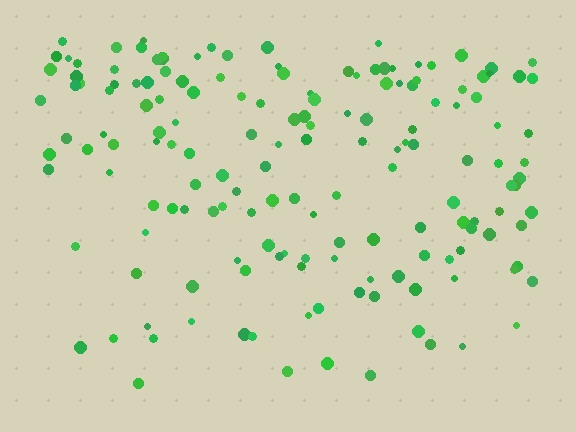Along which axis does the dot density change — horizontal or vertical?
Vertical.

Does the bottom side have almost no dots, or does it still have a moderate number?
Still a moderate number, just noticeably fewer than the top.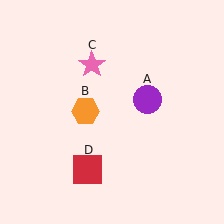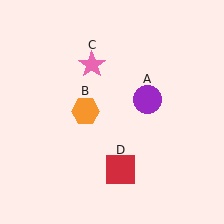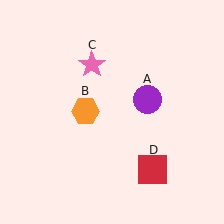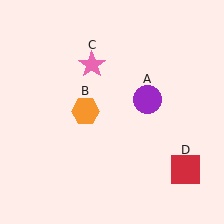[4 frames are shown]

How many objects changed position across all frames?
1 object changed position: red square (object D).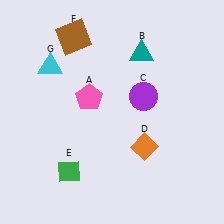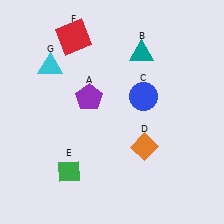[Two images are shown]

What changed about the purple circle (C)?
In Image 1, C is purple. In Image 2, it changed to blue.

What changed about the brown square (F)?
In Image 1, F is brown. In Image 2, it changed to red.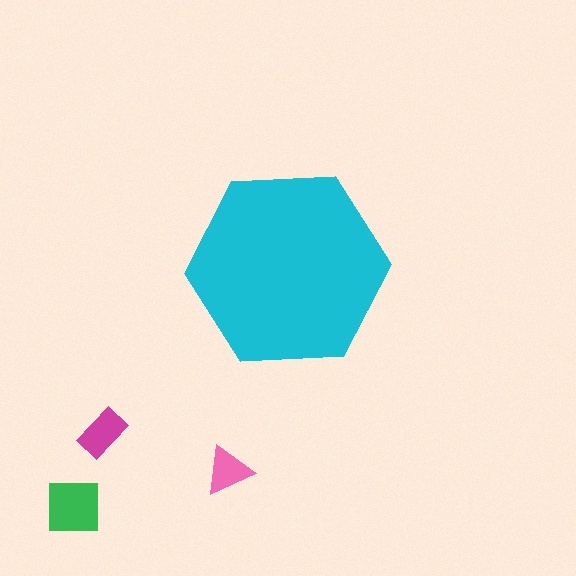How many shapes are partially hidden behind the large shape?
0 shapes are partially hidden.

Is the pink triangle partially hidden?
No, the pink triangle is fully visible.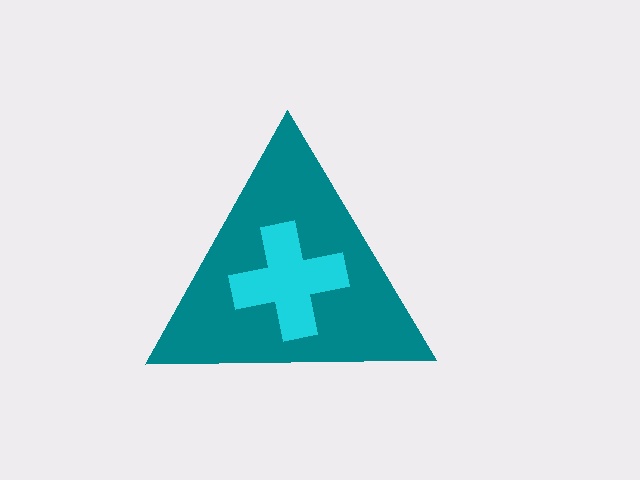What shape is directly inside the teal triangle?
The cyan cross.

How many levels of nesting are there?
2.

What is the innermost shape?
The cyan cross.